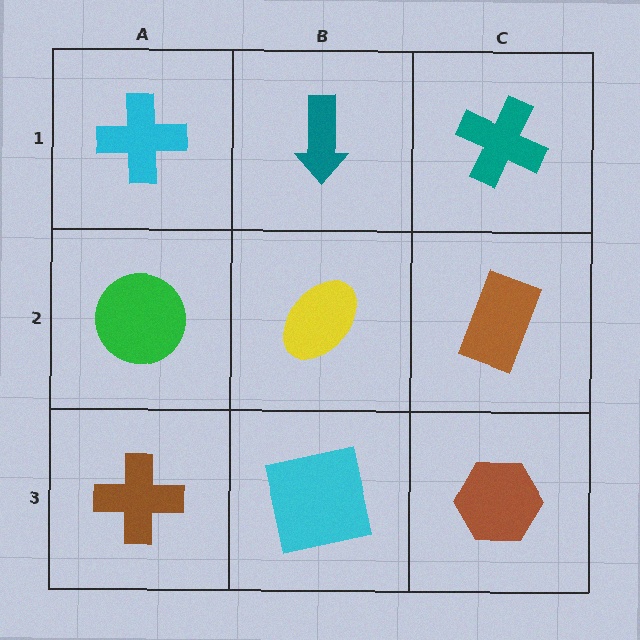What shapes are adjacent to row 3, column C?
A brown rectangle (row 2, column C), a cyan square (row 3, column B).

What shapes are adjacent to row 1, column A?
A green circle (row 2, column A), a teal arrow (row 1, column B).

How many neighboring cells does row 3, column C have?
2.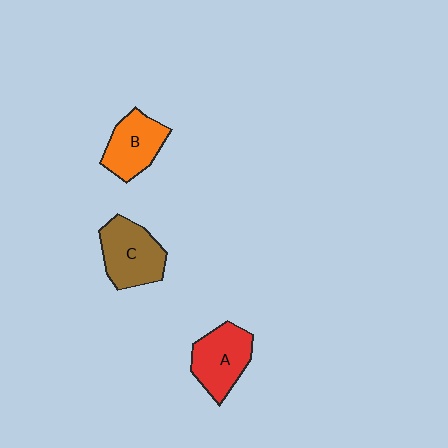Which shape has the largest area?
Shape C (brown).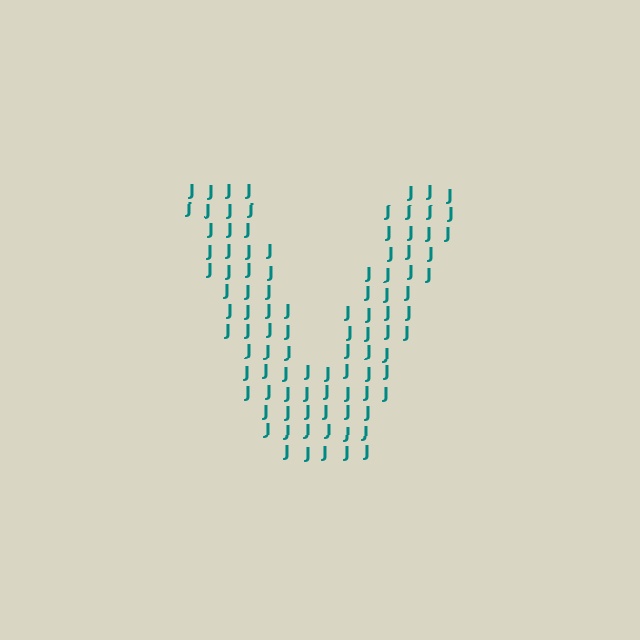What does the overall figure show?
The overall figure shows the letter V.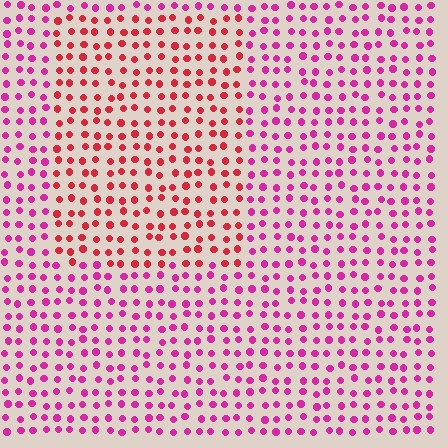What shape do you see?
I see a rectangle.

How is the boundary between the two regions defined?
The boundary is defined purely by a slight shift in hue (about 36 degrees). Spacing, size, and orientation are identical on both sides.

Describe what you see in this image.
The image is filled with small magenta elements in a uniform arrangement. A rectangle-shaped region is visible where the elements are tinted to a slightly different hue, forming a subtle color boundary.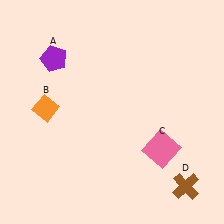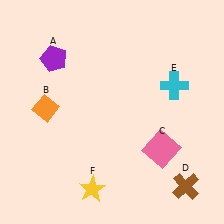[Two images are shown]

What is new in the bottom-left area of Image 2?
A yellow star (F) was added in the bottom-left area of Image 2.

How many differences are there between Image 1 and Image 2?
There are 2 differences between the two images.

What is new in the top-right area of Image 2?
A cyan cross (E) was added in the top-right area of Image 2.